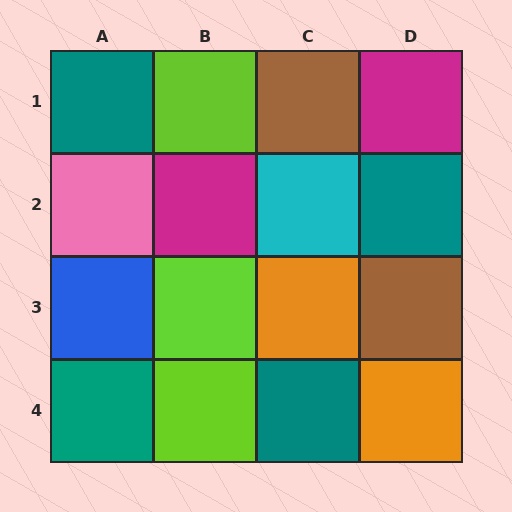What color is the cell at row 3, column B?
Lime.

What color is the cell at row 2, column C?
Cyan.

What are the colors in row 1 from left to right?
Teal, lime, brown, magenta.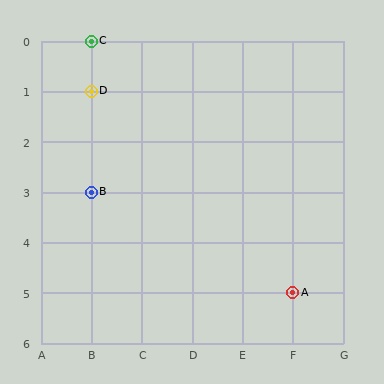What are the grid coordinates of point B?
Point B is at grid coordinates (B, 3).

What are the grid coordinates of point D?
Point D is at grid coordinates (B, 1).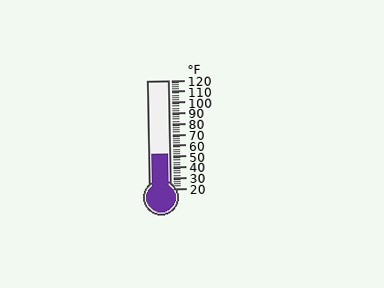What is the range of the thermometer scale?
The thermometer scale ranges from 20°F to 120°F.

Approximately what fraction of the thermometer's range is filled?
The thermometer is filled to approximately 30% of its range.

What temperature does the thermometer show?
The thermometer shows approximately 52°F.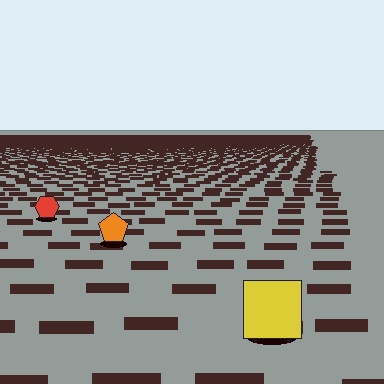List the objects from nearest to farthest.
From nearest to farthest: the yellow square, the orange pentagon, the red hexagon.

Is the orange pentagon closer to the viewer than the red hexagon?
Yes. The orange pentagon is closer — you can tell from the texture gradient: the ground texture is coarser near it.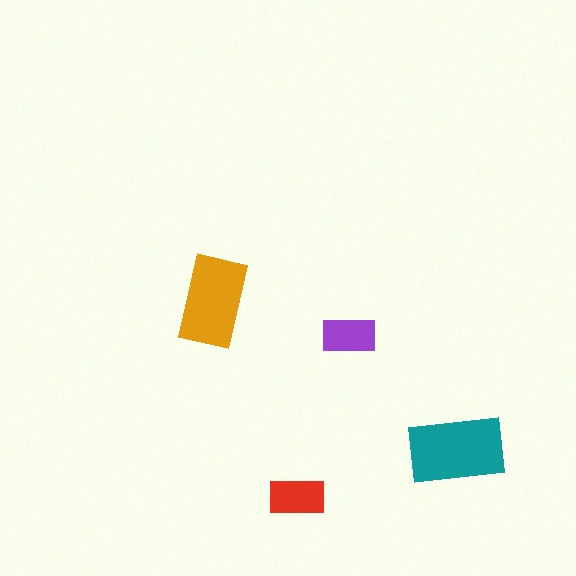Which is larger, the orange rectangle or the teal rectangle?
The teal one.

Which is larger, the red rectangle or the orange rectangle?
The orange one.